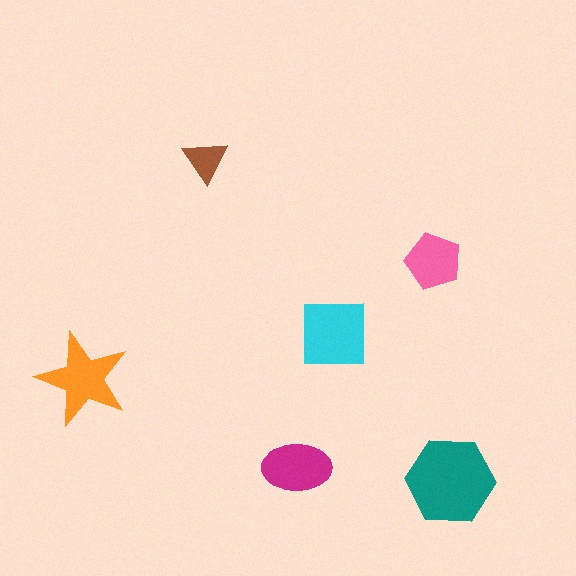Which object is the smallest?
The brown triangle.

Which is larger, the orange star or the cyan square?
The cyan square.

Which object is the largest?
The teal hexagon.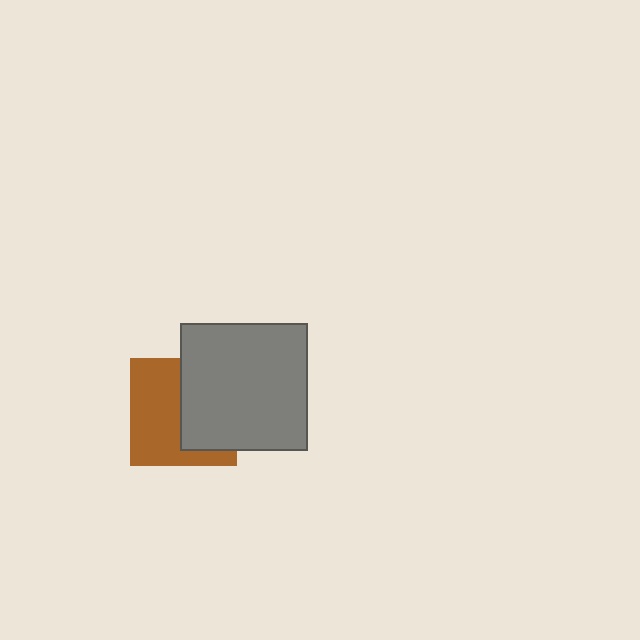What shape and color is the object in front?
The object in front is a gray square.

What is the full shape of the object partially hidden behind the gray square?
The partially hidden object is a brown square.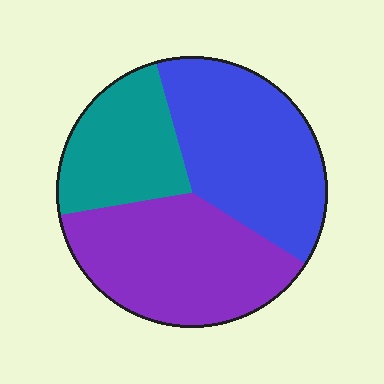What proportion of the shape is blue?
Blue takes up about three eighths (3/8) of the shape.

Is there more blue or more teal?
Blue.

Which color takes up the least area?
Teal, at roughly 25%.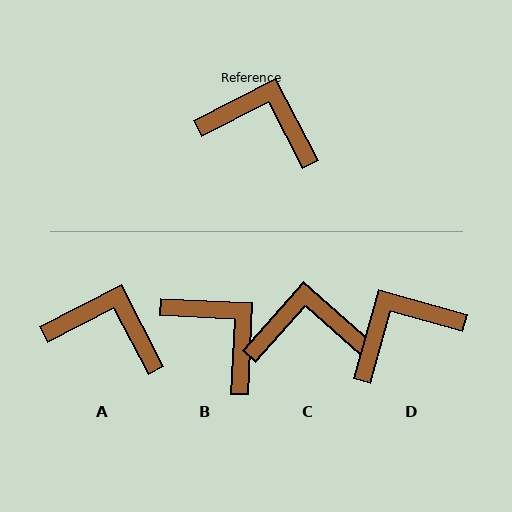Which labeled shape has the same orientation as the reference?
A.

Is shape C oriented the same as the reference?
No, it is off by about 21 degrees.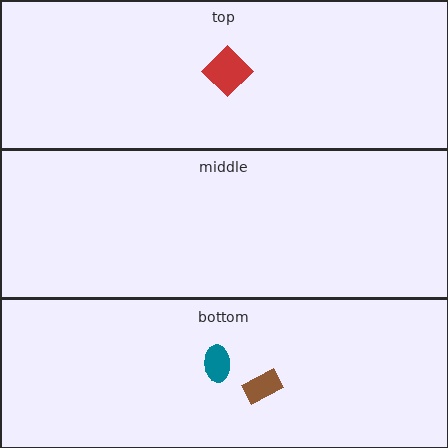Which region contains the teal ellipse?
The bottom region.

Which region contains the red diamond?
The top region.